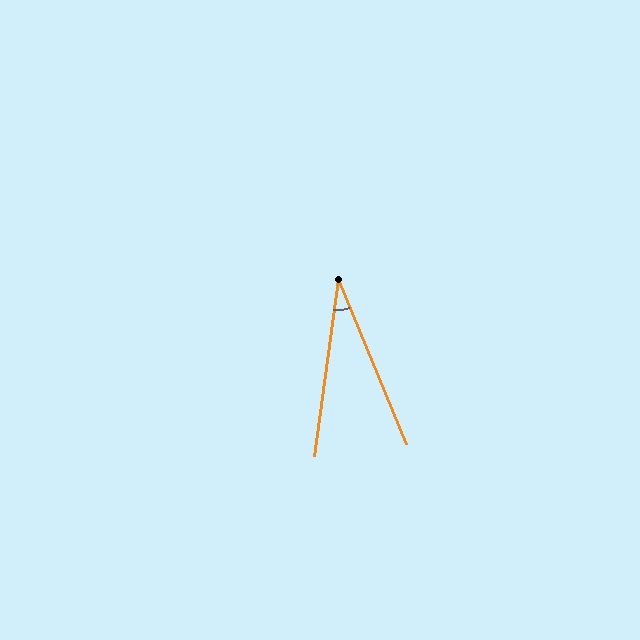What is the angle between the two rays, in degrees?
Approximately 30 degrees.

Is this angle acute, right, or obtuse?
It is acute.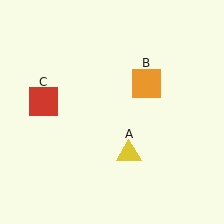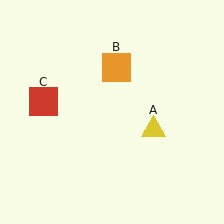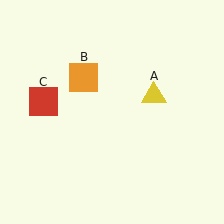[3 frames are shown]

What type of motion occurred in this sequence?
The yellow triangle (object A), orange square (object B) rotated counterclockwise around the center of the scene.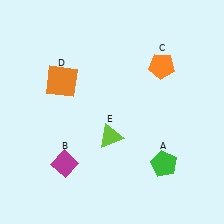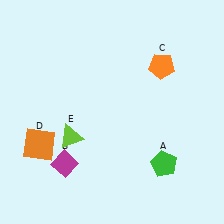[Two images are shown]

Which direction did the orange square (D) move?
The orange square (D) moved down.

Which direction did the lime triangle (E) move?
The lime triangle (E) moved left.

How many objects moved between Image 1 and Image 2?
2 objects moved between the two images.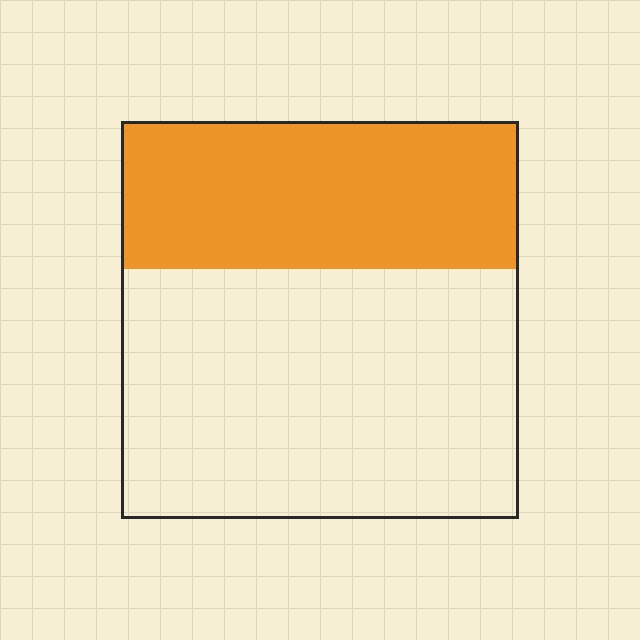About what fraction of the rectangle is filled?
About three eighths (3/8).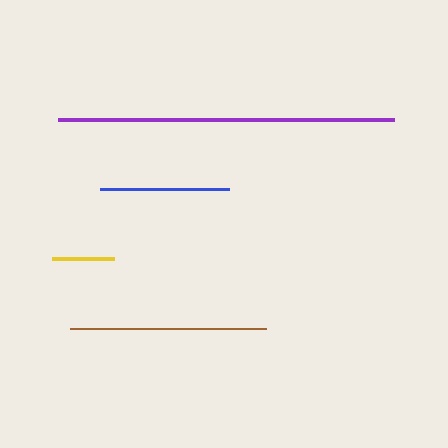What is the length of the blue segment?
The blue segment is approximately 128 pixels long.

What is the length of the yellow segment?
The yellow segment is approximately 62 pixels long.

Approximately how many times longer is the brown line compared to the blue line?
The brown line is approximately 1.5 times the length of the blue line.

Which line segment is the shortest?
The yellow line is the shortest at approximately 62 pixels.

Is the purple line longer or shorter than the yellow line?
The purple line is longer than the yellow line.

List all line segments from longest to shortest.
From longest to shortest: purple, brown, blue, yellow.